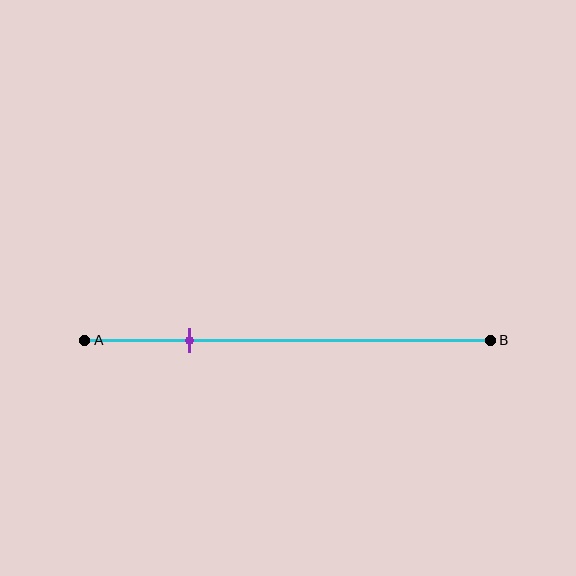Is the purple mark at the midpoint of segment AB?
No, the mark is at about 25% from A, not at the 50% midpoint.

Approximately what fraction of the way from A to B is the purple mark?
The purple mark is approximately 25% of the way from A to B.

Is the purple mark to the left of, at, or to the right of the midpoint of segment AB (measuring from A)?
The purple mark is to the left of the midpoint of segment AB.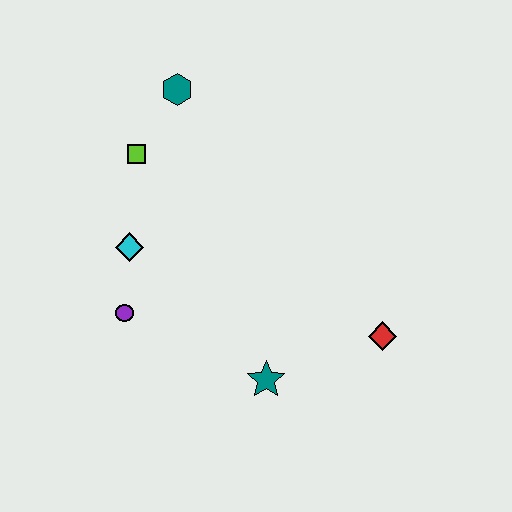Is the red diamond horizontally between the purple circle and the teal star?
No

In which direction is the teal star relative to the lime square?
The teal star is below the lime square.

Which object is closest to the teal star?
The red diamond is closest to the teal star.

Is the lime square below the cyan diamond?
No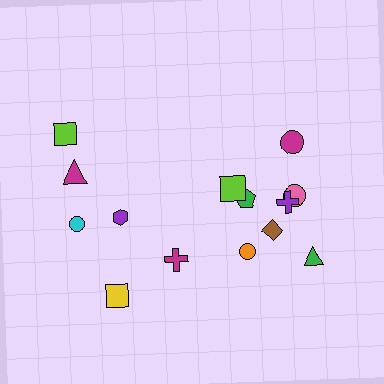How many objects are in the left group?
There are 6 objects.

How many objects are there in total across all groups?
There are 14 objects.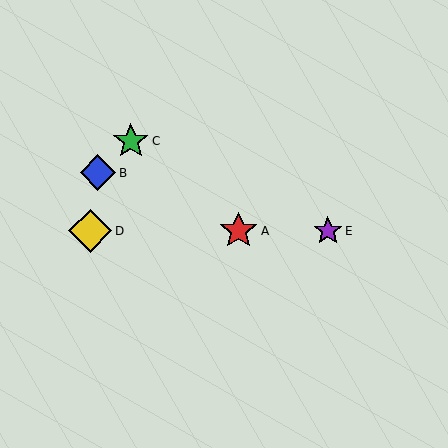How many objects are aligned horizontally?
3 objects (A, D, E) are aligned horizontally.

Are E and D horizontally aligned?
Yes, both are at y≈231.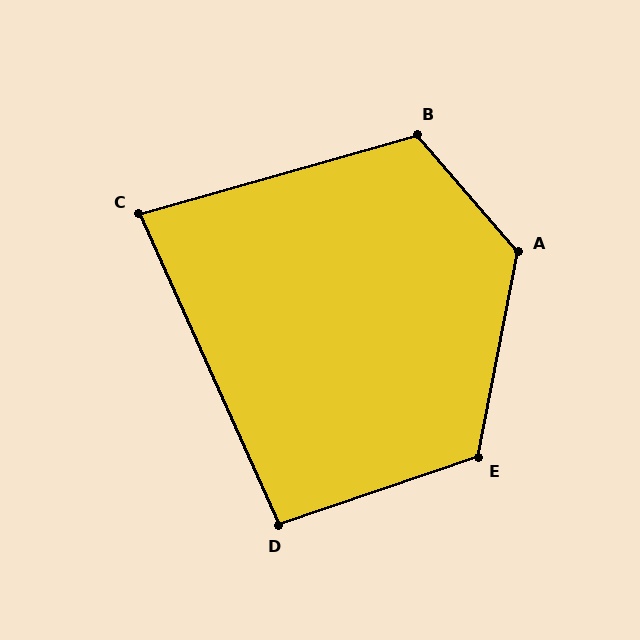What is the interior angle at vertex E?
Approximately 120 degrees (obtuse).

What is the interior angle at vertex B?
Approximately 115 degrees (obtuse).